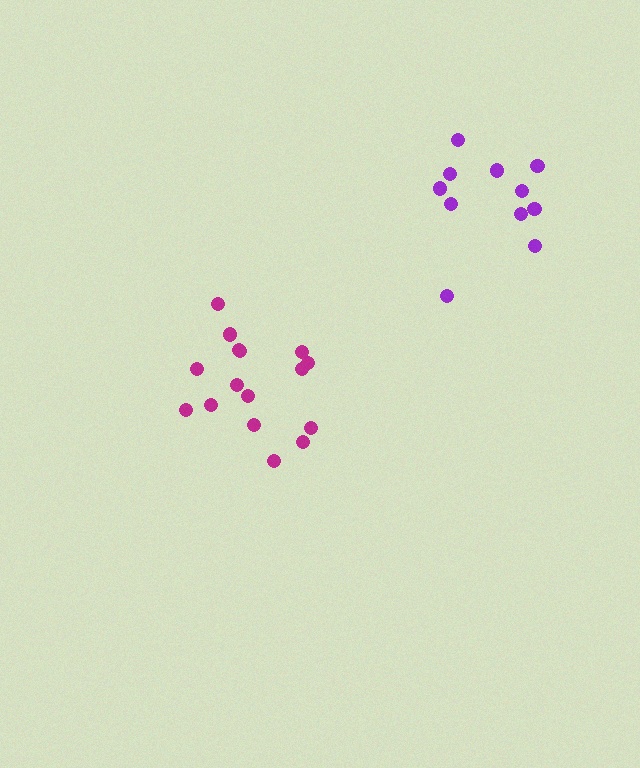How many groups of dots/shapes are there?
There are 2 groups.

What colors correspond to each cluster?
The clusters are colored: magenta, purple.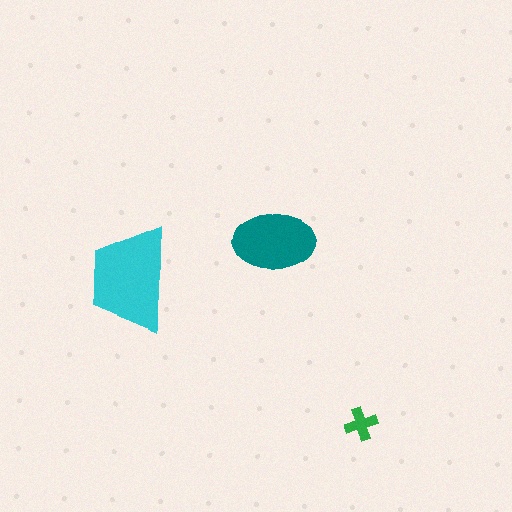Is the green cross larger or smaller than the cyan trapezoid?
Smaller.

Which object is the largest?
The cyan trapezoid.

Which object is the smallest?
The green cross.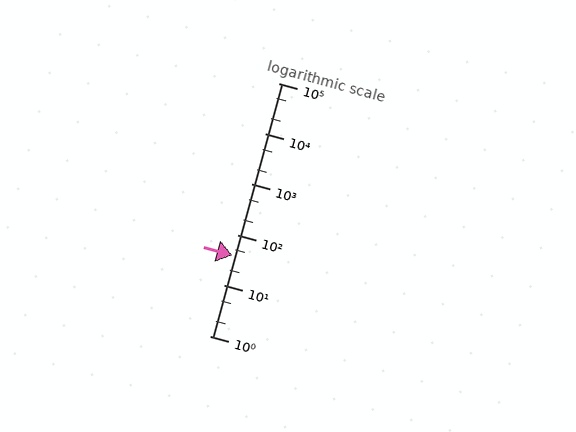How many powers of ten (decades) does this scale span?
The scale spans 5 decades, from 1 to 100000.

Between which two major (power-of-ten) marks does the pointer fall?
The pointer is between 10 and 100.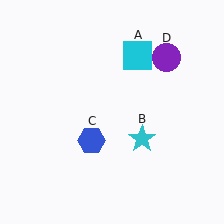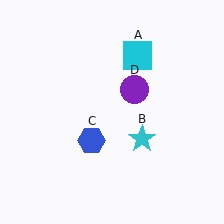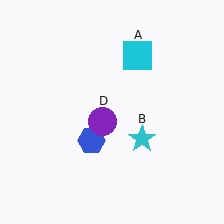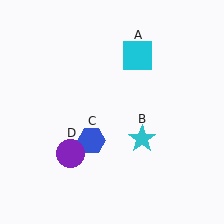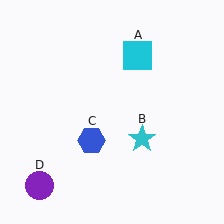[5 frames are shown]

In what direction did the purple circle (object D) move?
The purple circle (object D) moved down and to the left.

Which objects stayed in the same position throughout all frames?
Cyan square (object A) and cyan star (object B) and blue hexagon (object C) remained stationary.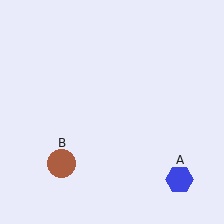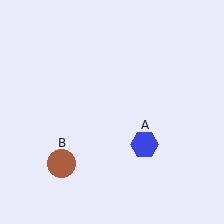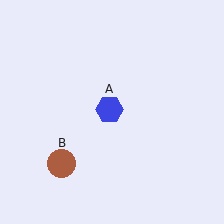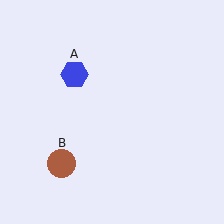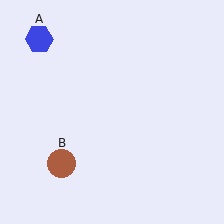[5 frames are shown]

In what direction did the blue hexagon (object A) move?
The blue hexagon (object A) moved up and to the left.